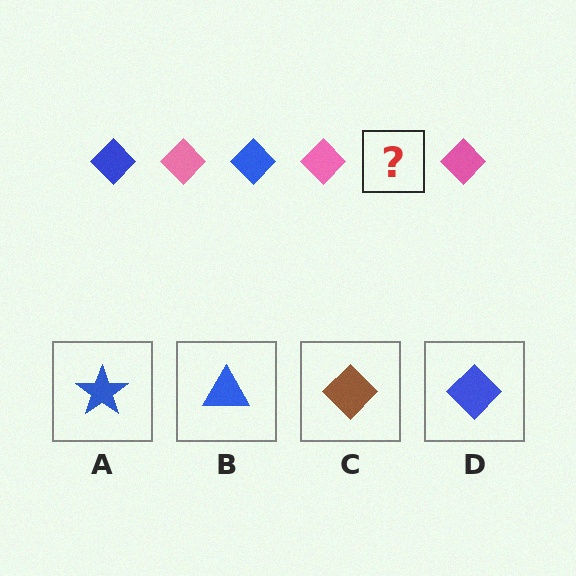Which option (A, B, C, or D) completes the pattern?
D.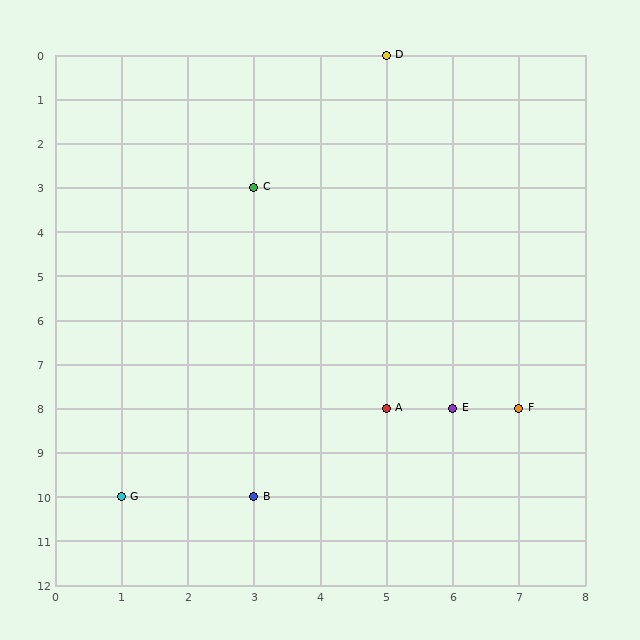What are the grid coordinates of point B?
Point B is at grid coordinates (3, 10).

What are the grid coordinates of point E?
Point E is at grid coordinates (6, 8).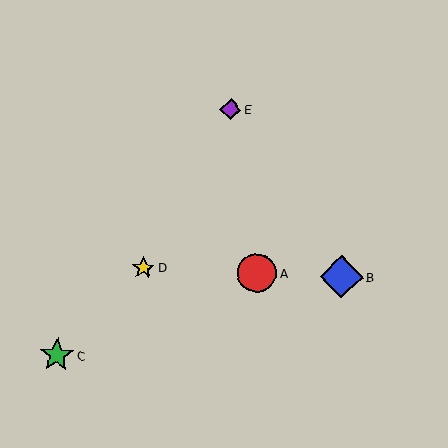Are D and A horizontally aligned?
Yes, both are at y≈268.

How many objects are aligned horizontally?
3 objects (A, B, D) are aligned horizontally.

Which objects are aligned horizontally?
Objects A, B, D are aligned horizontally.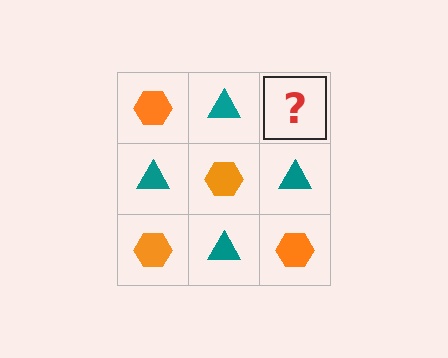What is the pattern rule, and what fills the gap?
The rule is that it alternates orange hexagon and teal triangle in a checkerboard pattern. The gap should be filled with an orange hexagon.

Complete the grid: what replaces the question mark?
The question mark should be replaced with an orange hexagon.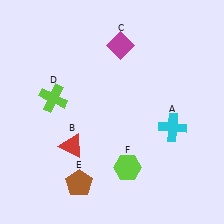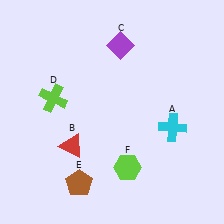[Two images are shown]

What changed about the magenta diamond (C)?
In Image 1, C is magenta. In Image 2, it changed to purple.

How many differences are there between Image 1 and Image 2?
There is 1 difference between the two images.